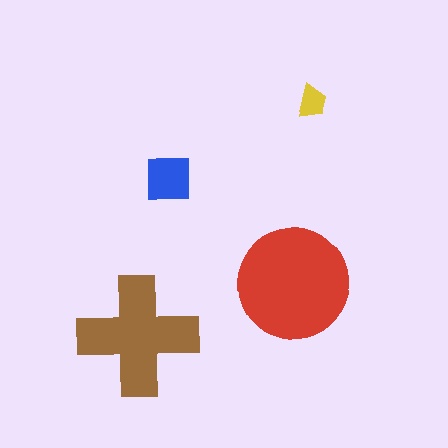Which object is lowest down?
The brown cross is bottommost.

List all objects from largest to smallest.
The red circle, the brown cross, the blue square, the yellow trapezoid.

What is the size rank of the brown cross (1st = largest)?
2nd.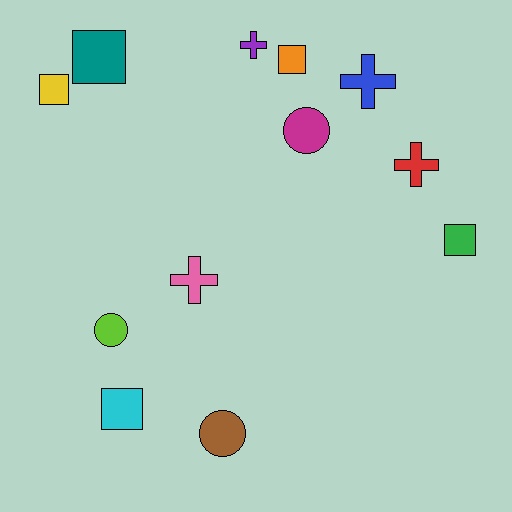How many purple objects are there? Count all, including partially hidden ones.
There is 1 purple object.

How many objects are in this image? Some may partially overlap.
There are 12 objects.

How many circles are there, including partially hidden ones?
There are 3 circles.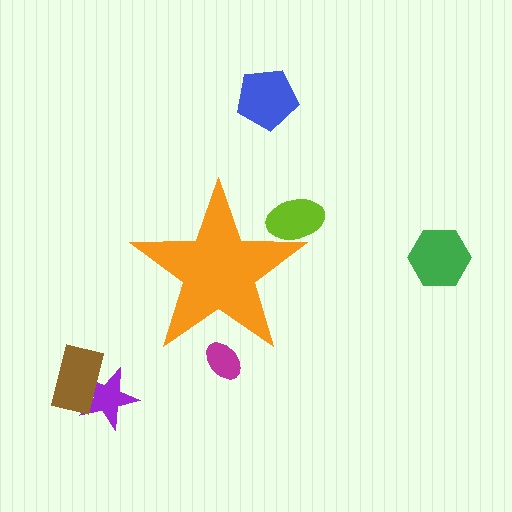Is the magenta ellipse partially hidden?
Yes, the magenta ellipse is partially hidden behind the orange star.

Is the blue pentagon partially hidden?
No, the blue pentagon is fully visible.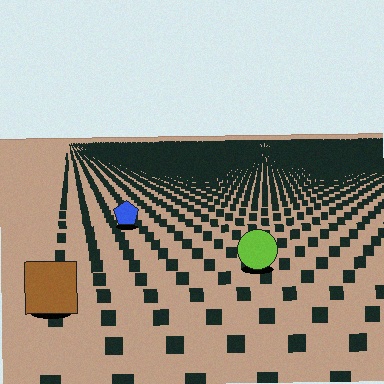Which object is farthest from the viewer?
The blue pentagon is farthest from the viewer. It appears smaller and the ground texture around it is denser.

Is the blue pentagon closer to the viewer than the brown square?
No. The brown square is closer — you can tell from the texture gradient: the ground texture is coarser near it.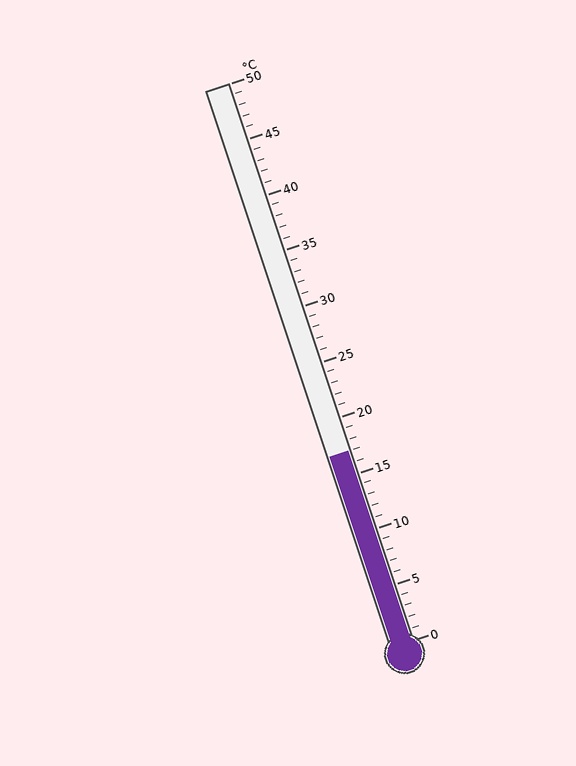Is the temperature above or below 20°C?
The temperature is below 20°C.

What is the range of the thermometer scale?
The thermometer scale ranges from 0°C to 50°C.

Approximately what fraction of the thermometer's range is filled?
The thermometer is filled to approximately 35% of its range.